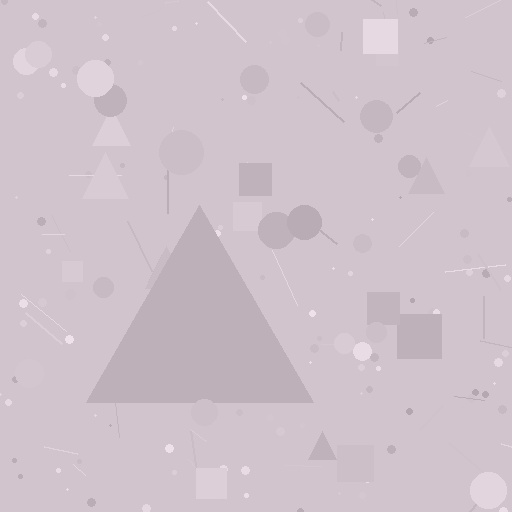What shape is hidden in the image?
A triangle is hidden in the image.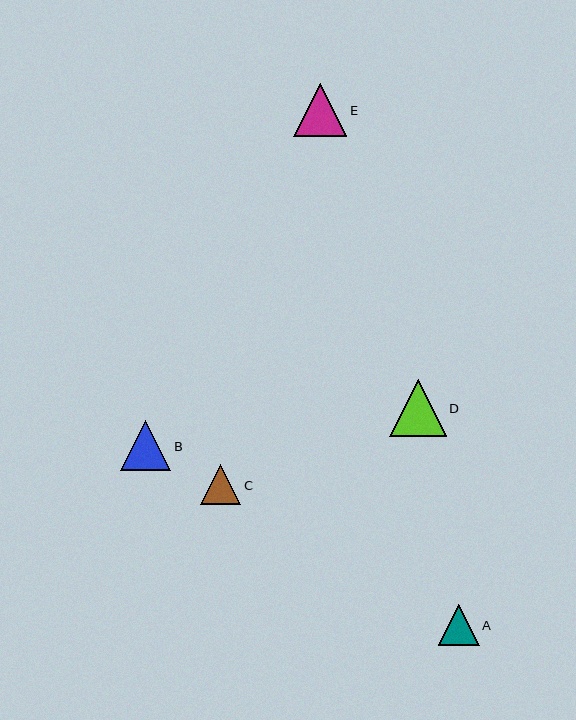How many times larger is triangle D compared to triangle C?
Triangle D is approximately 1.4 times the size of triangle C.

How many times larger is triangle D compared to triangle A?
Triangle D is approximately 1.4 times the size of triangle A.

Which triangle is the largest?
Triangle D is the largest with a size of approximately 57 pixels.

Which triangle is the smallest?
Triangle C is the smallest with a size of approximately 41 pixels.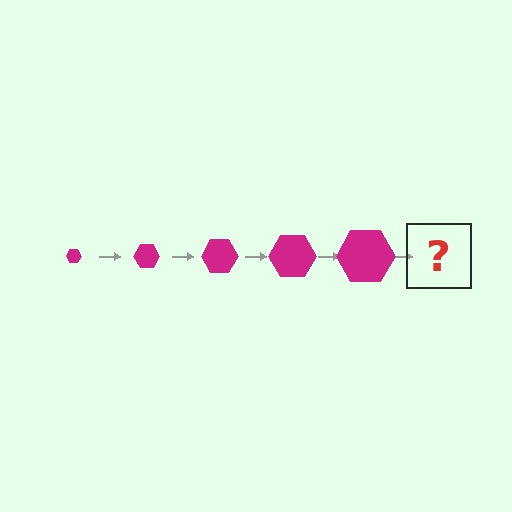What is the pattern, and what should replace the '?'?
The pattern is that the hexagon gets progressively larger each step. The '?' should be a magenta hexagon, larger than the previous one.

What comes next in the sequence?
The next element should be a magenta hexagon, larger than the previous one.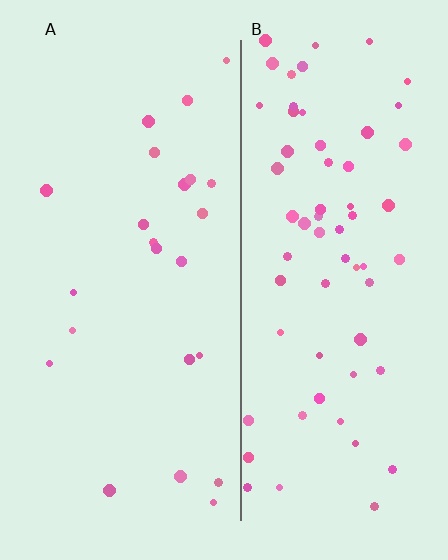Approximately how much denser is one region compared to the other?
Approximately 2.8× — region B over region A.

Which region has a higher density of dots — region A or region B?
B (the right).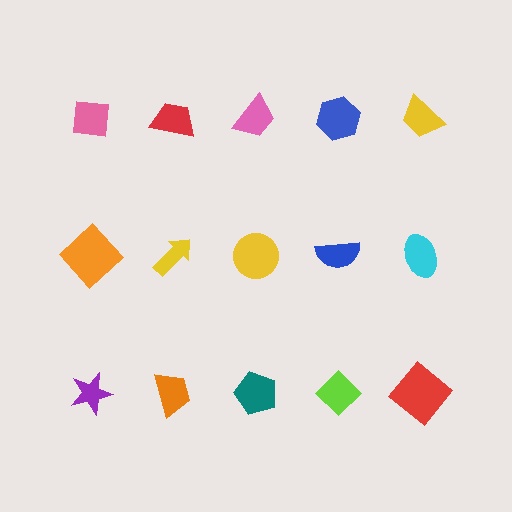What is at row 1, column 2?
A red trapezoid.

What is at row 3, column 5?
A red diamond.